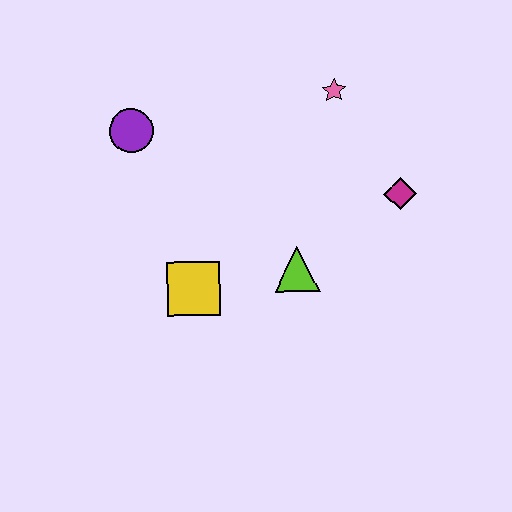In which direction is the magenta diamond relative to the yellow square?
The magenta diamond is to the right of the yellow square.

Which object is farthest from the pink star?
The yellow square is farthest from the pink star.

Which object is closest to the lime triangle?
The yellow square is closest to the lime triangle.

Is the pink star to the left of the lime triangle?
No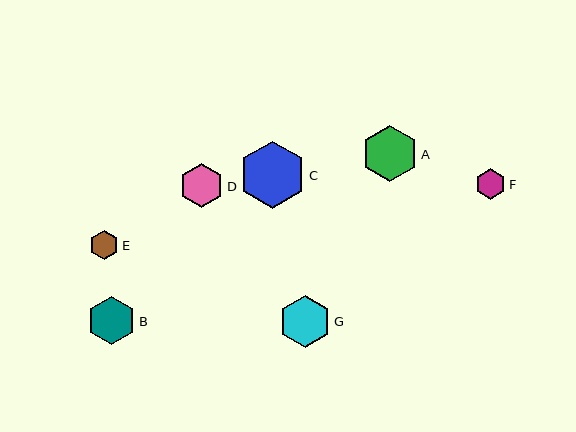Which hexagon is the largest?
Hexagon C is the largest with a size of approximately 67 pixels.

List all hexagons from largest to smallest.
From largest to smallest: C, A, G, B, D, F, E.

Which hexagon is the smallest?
Hexagon E is the smallest with a size of approximately 29 pixels.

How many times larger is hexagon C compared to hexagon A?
Hexagon C is approximately 1.2 times the size of hexagon A.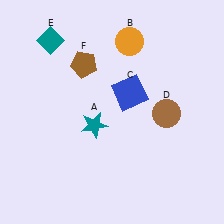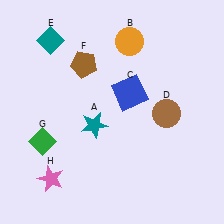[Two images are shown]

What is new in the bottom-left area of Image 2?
A pink star (H) was added in the bottom-left area of Image 2.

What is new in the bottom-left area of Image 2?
A green diamond (G) was added in the bottom-left area of Image 2.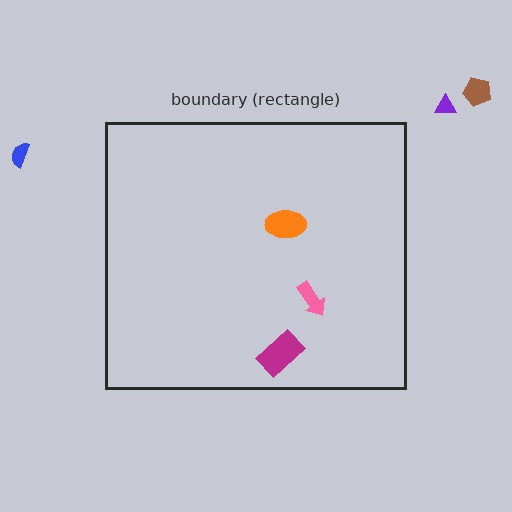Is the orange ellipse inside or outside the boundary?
Inside.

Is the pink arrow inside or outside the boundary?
Inside.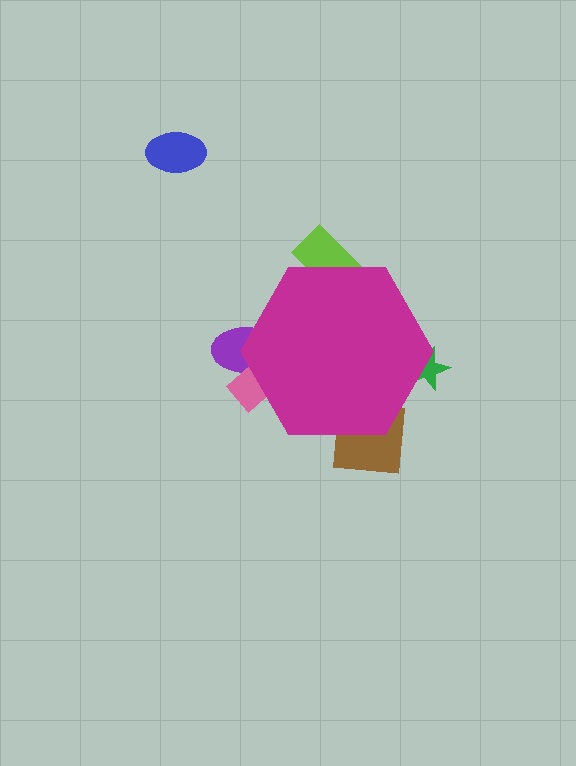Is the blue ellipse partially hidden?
No, the blue ellipse is fully visible.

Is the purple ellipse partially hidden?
Yes, the purple ellipse is partially hidden behind the magenta hexagon.